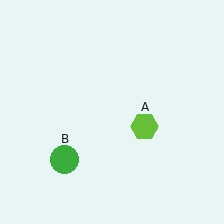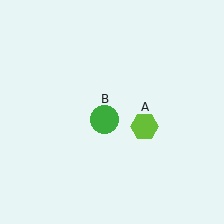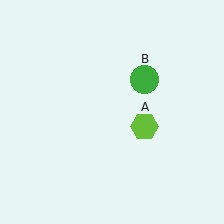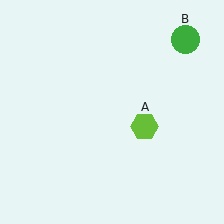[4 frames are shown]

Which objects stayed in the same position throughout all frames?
Lime hexagon (object A) remained stationary.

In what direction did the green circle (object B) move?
The green circle (object B) moved up and to the right.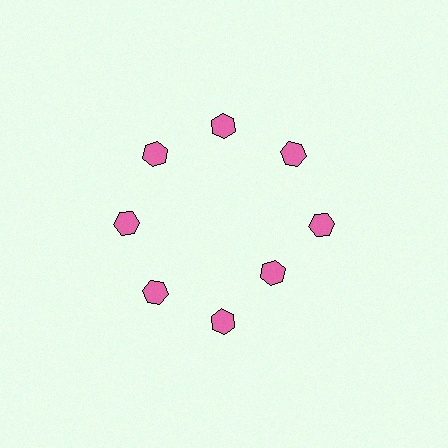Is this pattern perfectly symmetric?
No. The 8 pink hexagons are arranged in a ring, but one element near the 4 o'clock position is pulled inward toward the center, breaking the 8-fold rotational symmetry.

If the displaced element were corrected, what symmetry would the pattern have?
It would have 8-fold rotational symmetry — the pattern would map onto itself every 45 degrees.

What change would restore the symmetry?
The symmetry would be restored by moving it outward, back onto the ring so that all 8 hexagons sit at equal angles and equal distance from the center.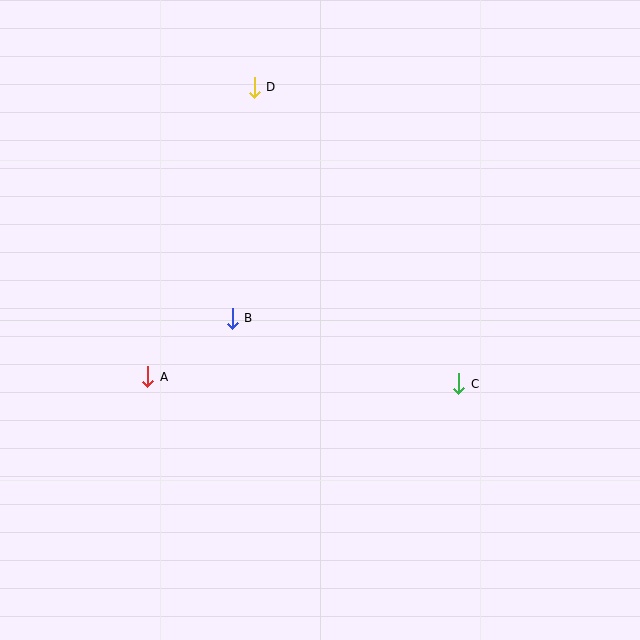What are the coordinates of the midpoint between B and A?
The midpoint between B and A is at (190, 347).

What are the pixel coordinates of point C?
Point C is at (459, 384).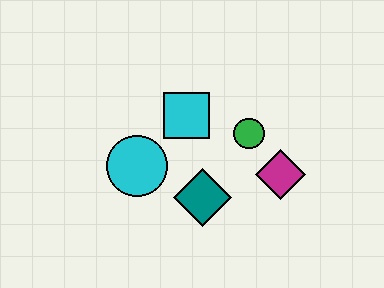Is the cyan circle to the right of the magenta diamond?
No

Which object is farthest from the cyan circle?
The magenta diamond is farthest from the cyan circle.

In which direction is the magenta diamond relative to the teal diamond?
The magenta diamond is to the right of the teal diamond.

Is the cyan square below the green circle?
No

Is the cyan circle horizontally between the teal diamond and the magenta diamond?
No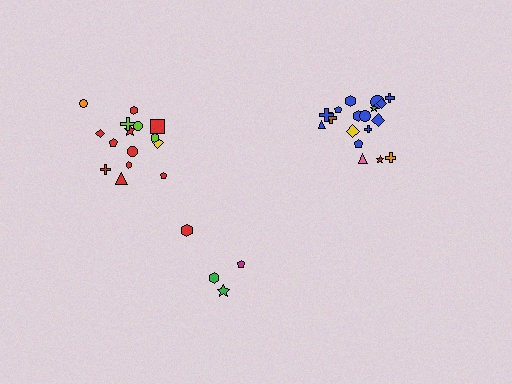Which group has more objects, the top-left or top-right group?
The top-right group.